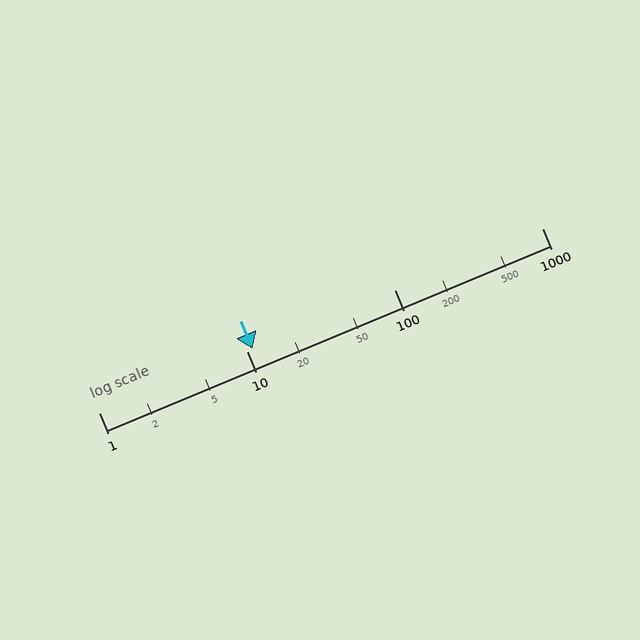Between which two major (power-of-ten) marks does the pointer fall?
The pointer is between 10 and 100.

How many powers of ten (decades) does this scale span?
The scale spans 3 decades, from 1 to 1000.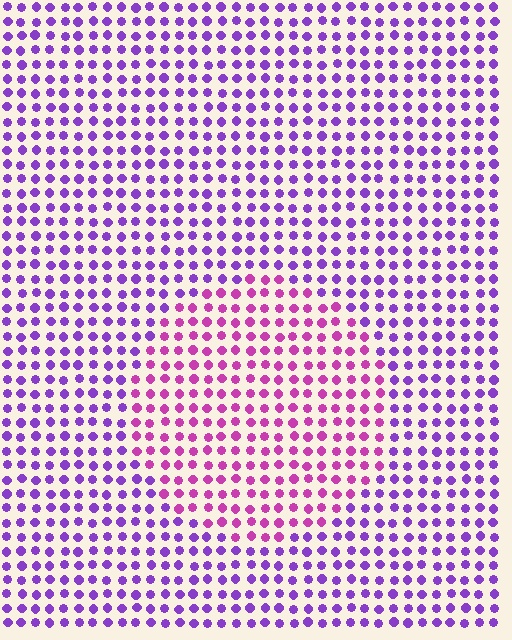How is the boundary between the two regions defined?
The boundary is defined purely by a slight shift in hue (about 38 degrees). Spacing, size, and orientation are identical on both sides.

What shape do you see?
I see a circle.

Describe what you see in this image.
The image is filled with small purple elements in a uniform arrangement. A circle-shaped region is visible where the elements are tinted to a slightly different hue, forming a subtle color boundary.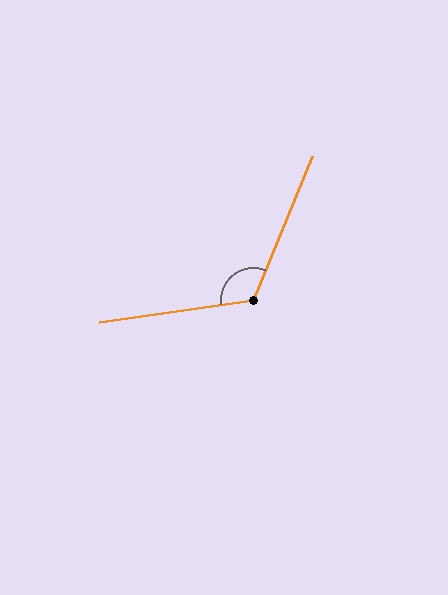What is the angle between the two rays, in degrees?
Approximately 120 degrees.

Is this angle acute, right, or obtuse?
It is obtuse.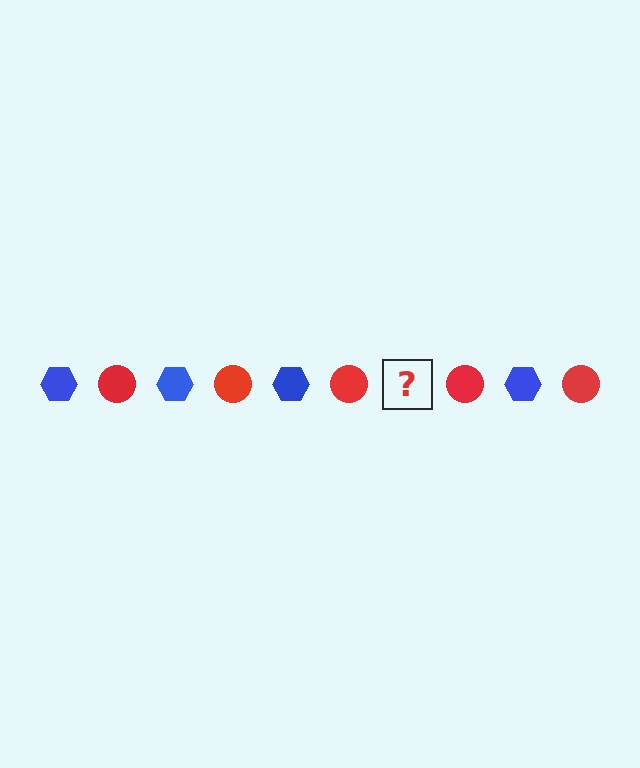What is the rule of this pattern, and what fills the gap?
The rule is that the pattern alternates between blue hexagon and red circle. The gap should be filled with a blue hexagon.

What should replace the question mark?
The question mark should be replaced with a blue hexagon.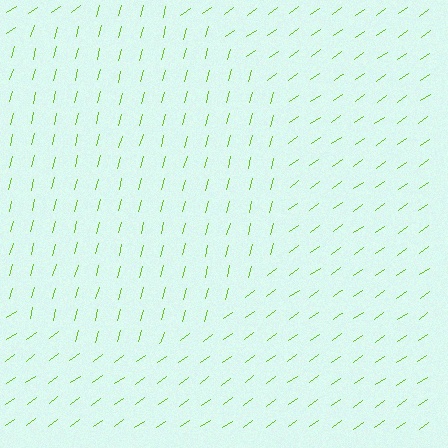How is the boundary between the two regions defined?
The boundary is defined purely by a change in line orientation (approximately 39 degrees difference). All lines are the same color and thickness.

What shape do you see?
I see a circle.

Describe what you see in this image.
The image is filled with small lime line segments. A circle region in the image has lines oriented differently from the surrounding lines, creating a visible texture boundary.